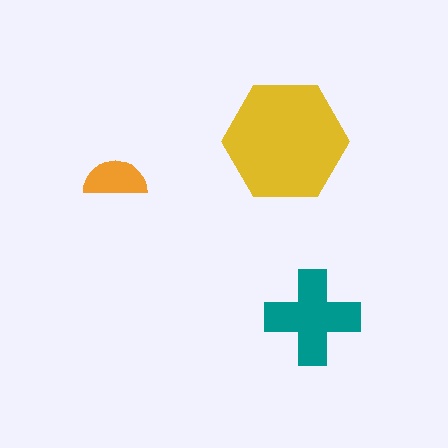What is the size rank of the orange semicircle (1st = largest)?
3rd.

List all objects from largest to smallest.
The yellow hexagon, the teal cross, the orange semicircle.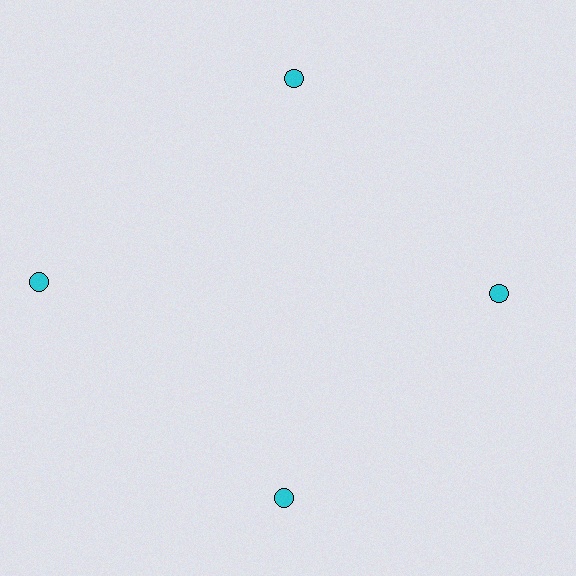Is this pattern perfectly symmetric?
No. The 4 cyan circles are arranged in a ring, but one element near the 9 o'clock position is pushed outward from the center, breaking the 4-fold rotational symmetry.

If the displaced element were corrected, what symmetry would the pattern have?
It would have 4-fold rotational symmetry — the pattern would map onto itself every 90 degrees.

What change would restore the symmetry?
The symmetry would be restored by moving it inward, back onto the ring so that all 4 circles sit at equal angles and equal distance from the center.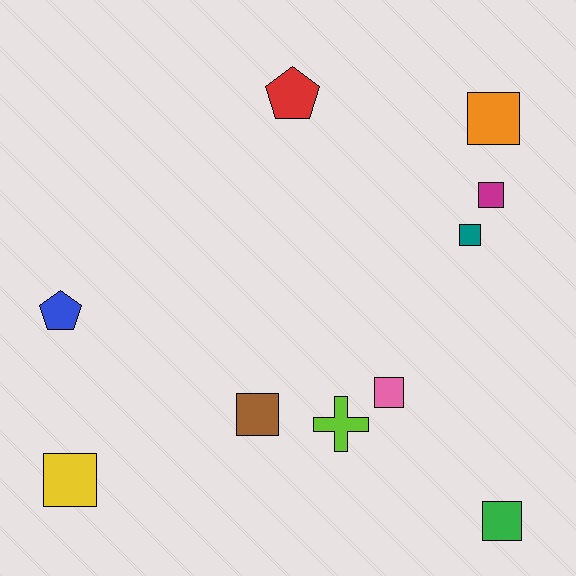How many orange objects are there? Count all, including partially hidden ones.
There is 1 orange object.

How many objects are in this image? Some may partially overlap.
There are 10 objects.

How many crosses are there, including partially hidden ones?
There is 1 cross.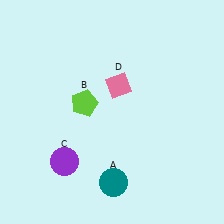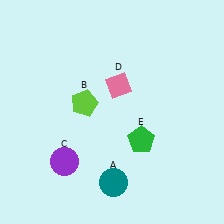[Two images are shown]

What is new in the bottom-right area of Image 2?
A green pentagon (E) was added in the bottom-right area of Image 2.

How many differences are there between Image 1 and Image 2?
There is 1 difference between the two images.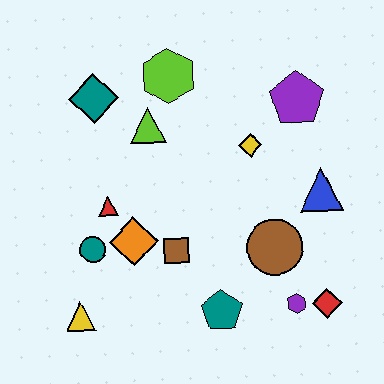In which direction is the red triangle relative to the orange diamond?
The red triangle is above the orange diamond.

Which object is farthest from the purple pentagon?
The yellow triangle is farthest from the purple pentagon.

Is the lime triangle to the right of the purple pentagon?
No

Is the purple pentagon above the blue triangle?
Yes